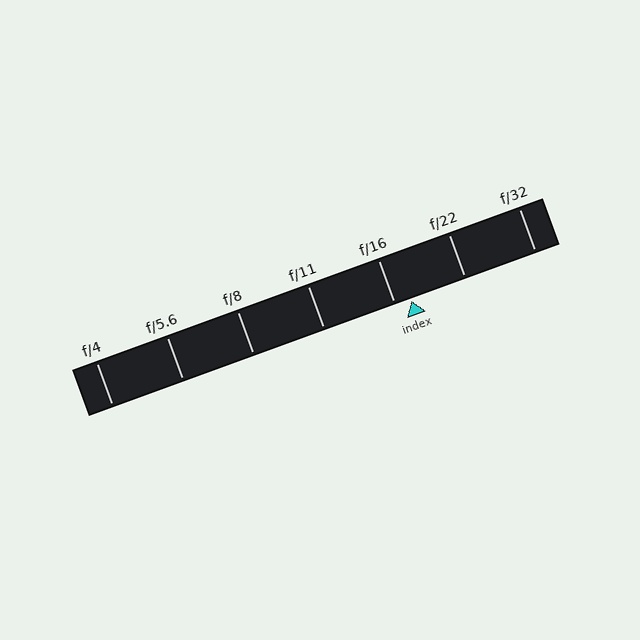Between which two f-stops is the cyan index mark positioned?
The index mark is between f/16 and f/22.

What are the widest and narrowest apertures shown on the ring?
The widest aperture shown is f/4 and the narrowest is f/32.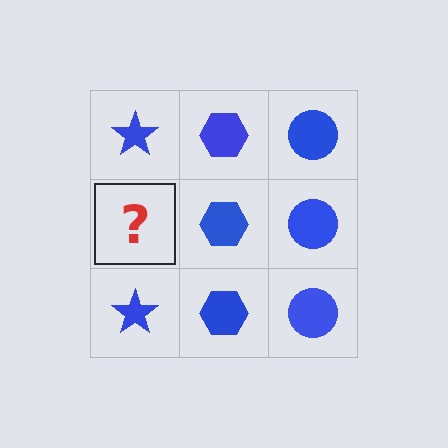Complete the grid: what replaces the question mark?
The question mark should be replaced with a blue star.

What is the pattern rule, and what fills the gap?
The rule is that each column has a consistent shape. The gap should be filled with a blue star.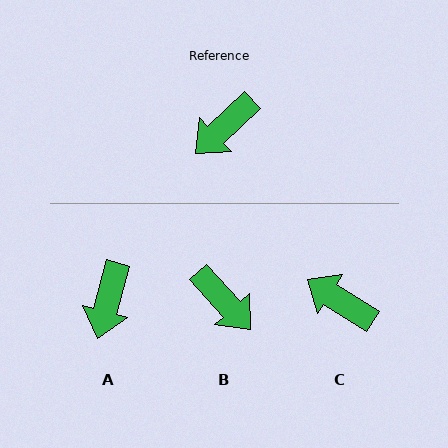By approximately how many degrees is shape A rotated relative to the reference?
Approximately 32 degrees counter-clockwise.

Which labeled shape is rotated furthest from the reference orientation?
B, about 90 degrees away.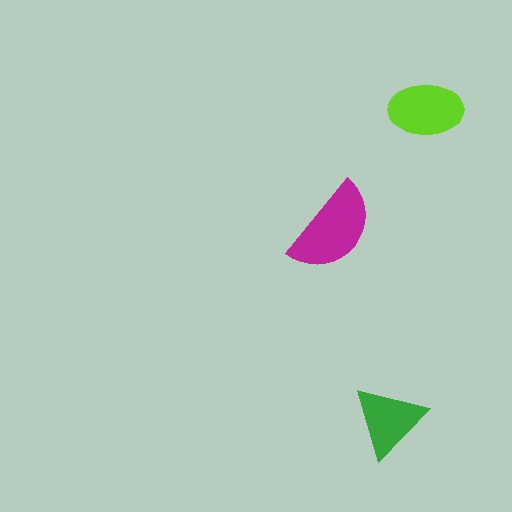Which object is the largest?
The magenta semicircle.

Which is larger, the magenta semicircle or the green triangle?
The magenta semicircle.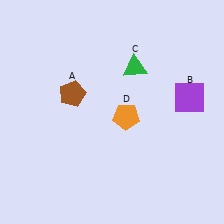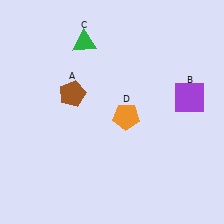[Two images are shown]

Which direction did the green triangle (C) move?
The green triangle (C) moved left.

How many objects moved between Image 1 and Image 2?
1 object moved between the two images.